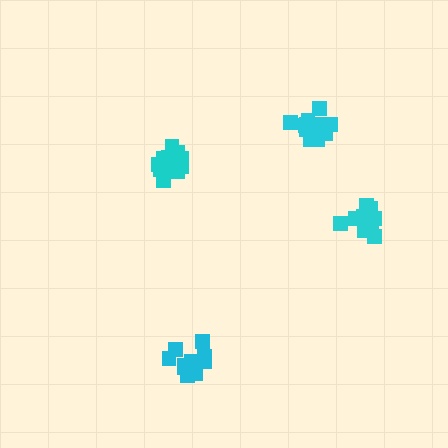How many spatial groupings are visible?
There are 4 spatial groupings.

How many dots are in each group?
Group 1: 15 dots, Group 2: 15 dots, Group 3: 11 dots, Group 4: 12 dots (53 total).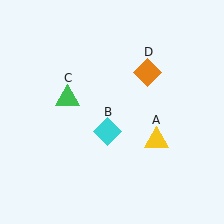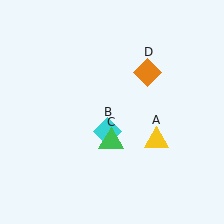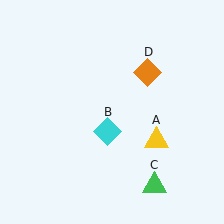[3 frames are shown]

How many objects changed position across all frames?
1 object changed position: green triangle (object C).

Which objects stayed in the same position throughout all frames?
Yellow triangle (object A) and cyan diamond (object B) and orange diamond (object D) remained stationary.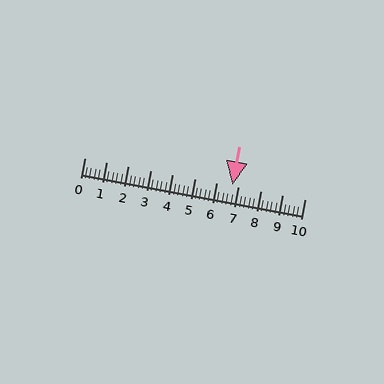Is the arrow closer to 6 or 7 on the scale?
The arrow is closer to 7.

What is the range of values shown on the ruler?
The ruler shows values from 0 to 10.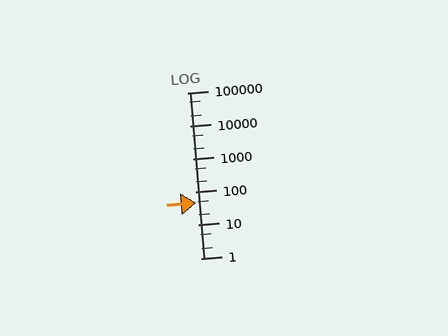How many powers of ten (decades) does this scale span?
The scale spans 5 decades, from 1 to 100000.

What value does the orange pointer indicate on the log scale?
The pointer indicates approximately 48.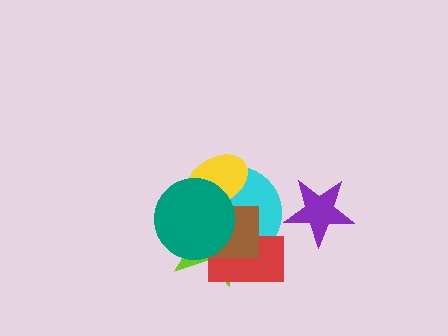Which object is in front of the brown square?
The teal circle is in front of the brown square.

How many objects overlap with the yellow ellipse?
4 objects overlap with the yellow ellipse.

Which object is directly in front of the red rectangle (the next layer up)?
The brown square is directly in front of the red rectangle.